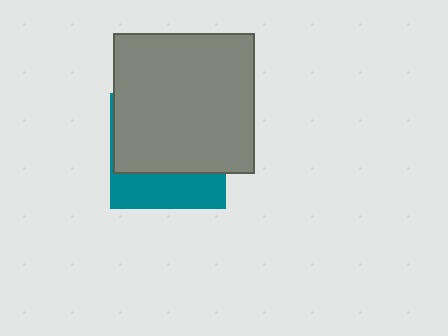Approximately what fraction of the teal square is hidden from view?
Roughly 67% of the teal square is hidden behind the gray square.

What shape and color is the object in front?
The object in front is a gray square.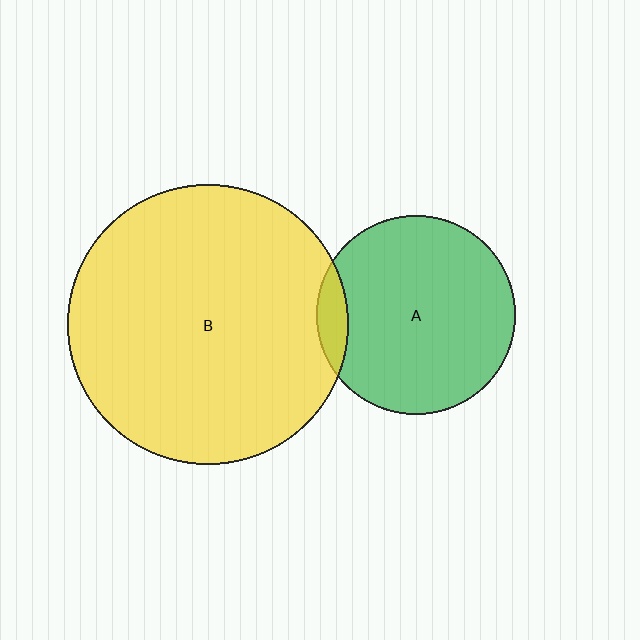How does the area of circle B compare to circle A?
Approximately 2.0 times.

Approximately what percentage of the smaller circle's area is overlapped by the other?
Approximately 10%.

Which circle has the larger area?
Circle B (yellow).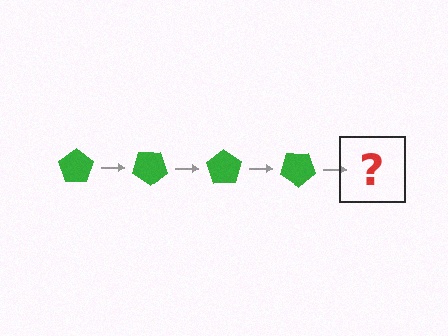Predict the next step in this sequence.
The next step is a green pentagon rotated 140 degrees.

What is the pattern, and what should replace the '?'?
The pattern is that the pentagon rotates 35 degrees each step. The '?' should be a green pentagon rotated 140 degrees.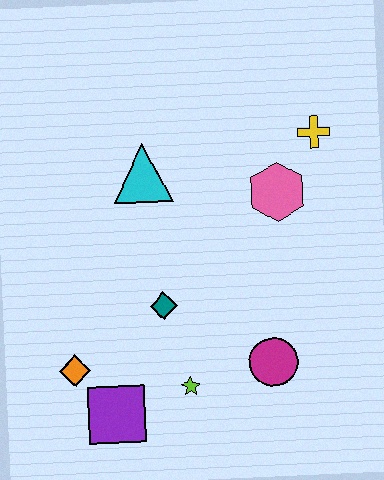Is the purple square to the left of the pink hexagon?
Yes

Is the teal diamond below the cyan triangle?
Yes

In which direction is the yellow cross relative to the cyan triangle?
The yellow cross is to the right of the cyan triangle.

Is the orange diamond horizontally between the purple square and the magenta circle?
No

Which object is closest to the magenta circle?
The lime star is closest to the magenta circle.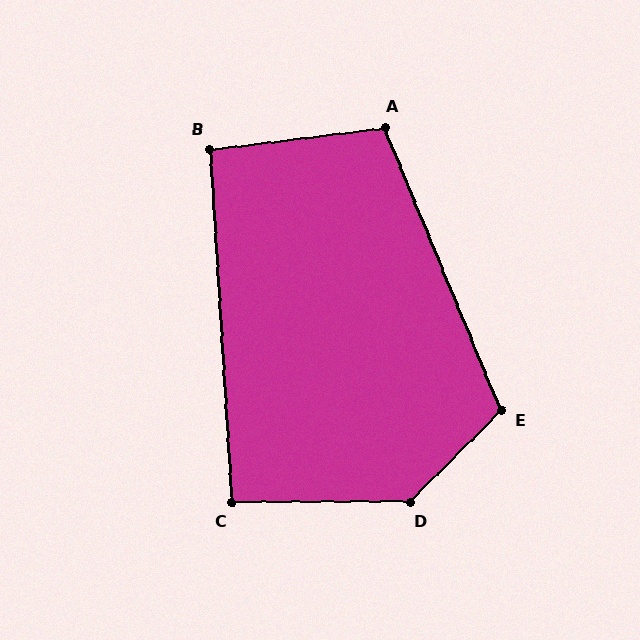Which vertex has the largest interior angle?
D, at approximately 135 degrees.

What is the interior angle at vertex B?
Approximately 94 degrees (approximately right).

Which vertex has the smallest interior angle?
C, at approximately 93 degrees.